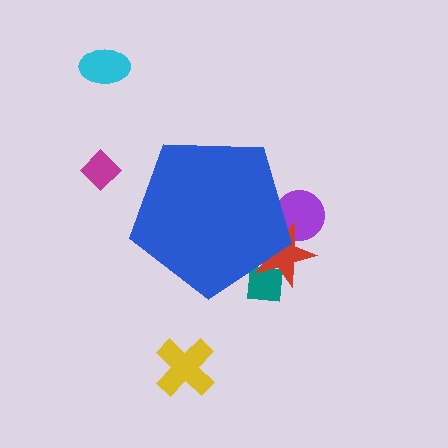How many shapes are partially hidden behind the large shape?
3 shapes are partially hidden.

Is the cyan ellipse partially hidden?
No, the cyan ellipse is fully visible.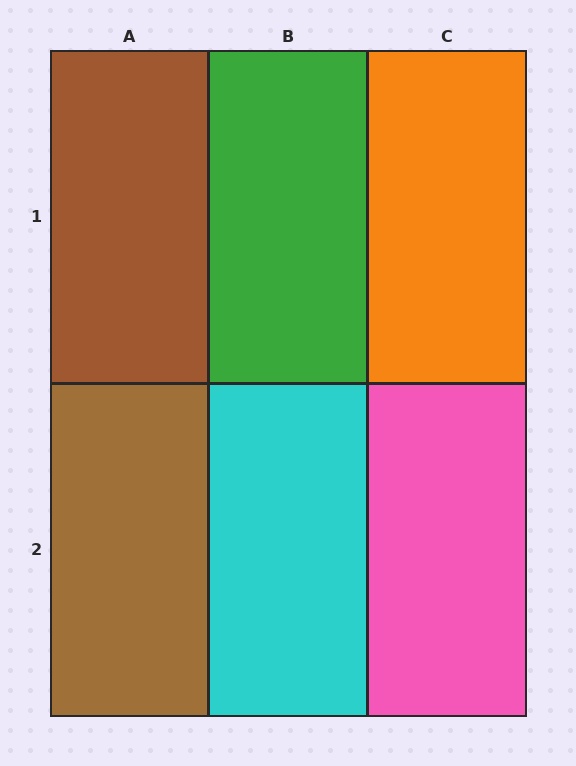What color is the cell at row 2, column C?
Pink.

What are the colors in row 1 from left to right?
Brown, green, orange.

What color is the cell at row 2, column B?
Cyan.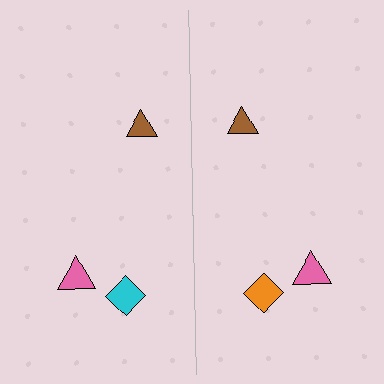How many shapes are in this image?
There are 6 shapes in this image.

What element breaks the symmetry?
The orange diamond on the right side breaks the symmetry — its mirror counterpart is cyan.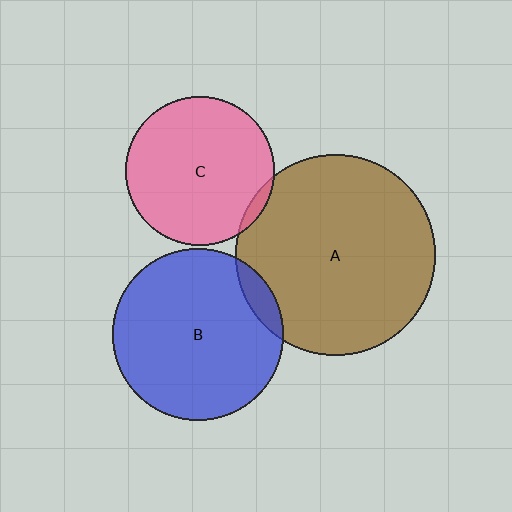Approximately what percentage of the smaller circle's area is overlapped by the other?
Approximately 10%.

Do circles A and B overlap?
Yes.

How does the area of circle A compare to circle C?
Approximately 1.8 times.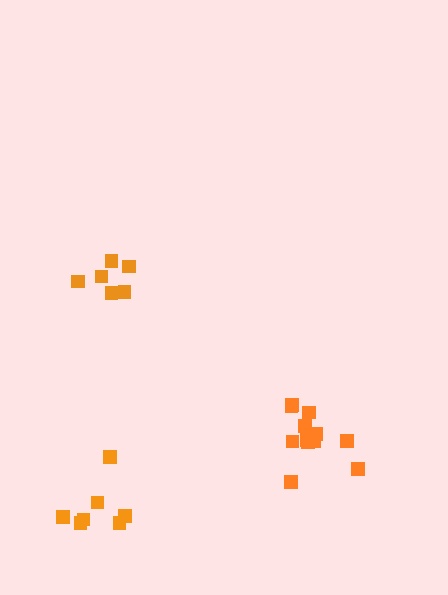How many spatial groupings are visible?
There are 3 spatial groupings.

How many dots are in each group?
Group 1: 12 dots, Group 2: 6 dots, Group 3: 7 dots (25 total).